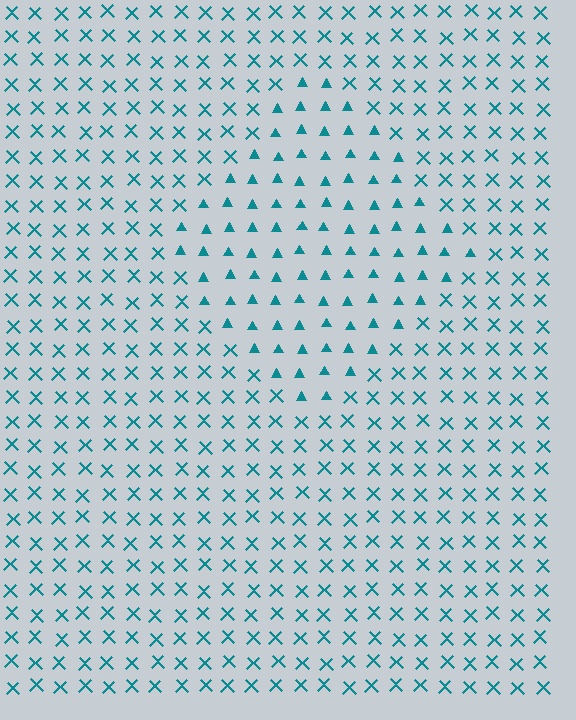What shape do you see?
I see a diamond.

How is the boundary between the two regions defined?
The boundary is defined by a change in element shape: triangles inside vs. X marks outside. All elements share the same color and spacing.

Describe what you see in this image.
The image is filled with small teal elements arranged in a uniform grid. A diamond-shaped region contains triangles, while the surrounding area contains X marks. The boundary is defined purely by the change in element shape.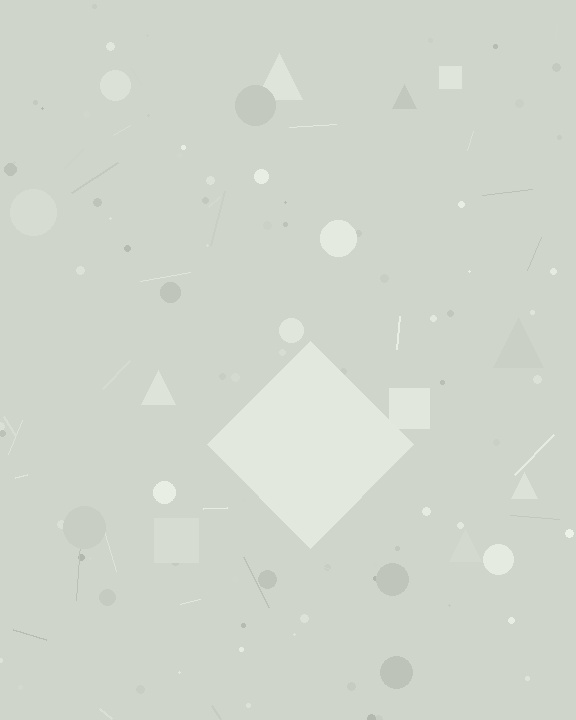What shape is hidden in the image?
A diamond is hidden in the image.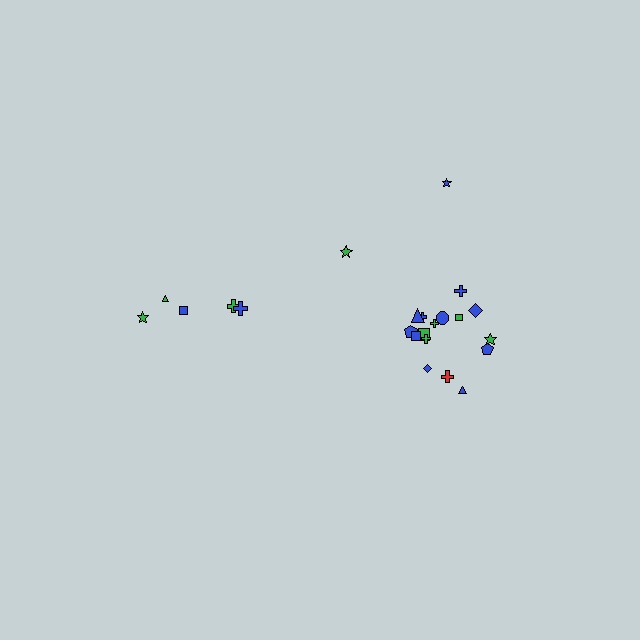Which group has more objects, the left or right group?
The right group.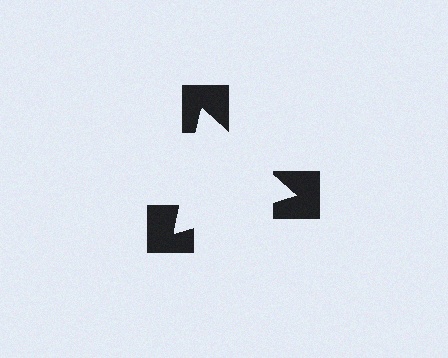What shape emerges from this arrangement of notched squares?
An illusory triangle — its edges are inferred from the aligned wedge cuts in the notched squares, not physically drawn.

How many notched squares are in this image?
There are 3 — one at each vertex of the illusory triangle.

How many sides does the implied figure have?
3 sides.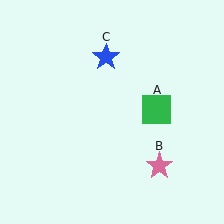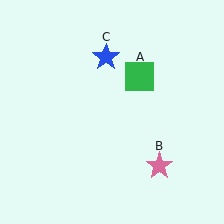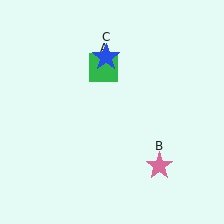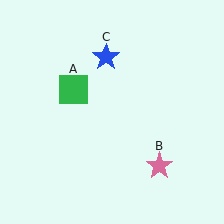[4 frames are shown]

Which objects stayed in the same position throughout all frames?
Pink star (object B) and blue star (object C) remained stationary.